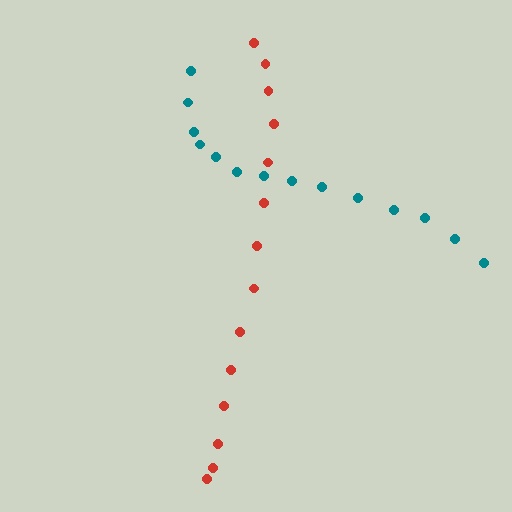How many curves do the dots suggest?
There are 2 distinct paths.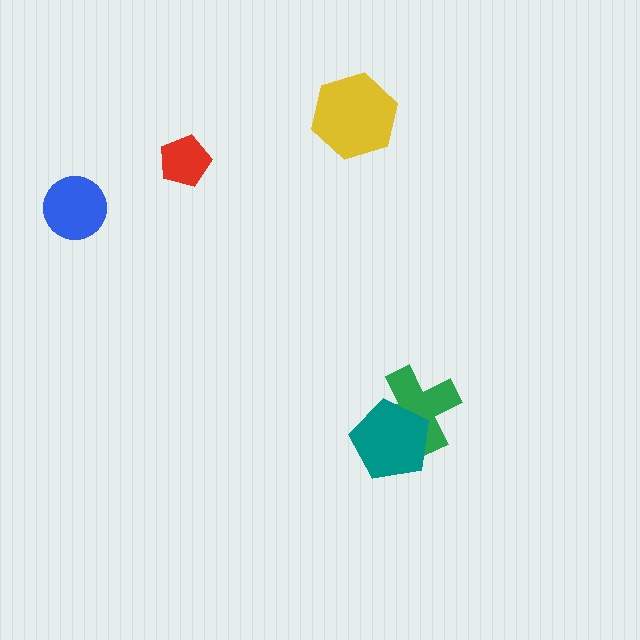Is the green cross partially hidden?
Yes, it is partially covered by another shape.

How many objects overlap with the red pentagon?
0 objects overlap with the red pentagon.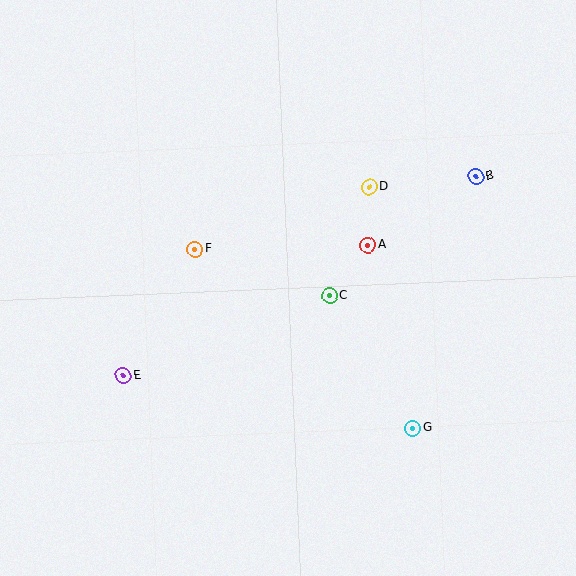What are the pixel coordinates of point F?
Point F is at (195, 249).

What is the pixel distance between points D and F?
The distance between D and F is 185 pixels.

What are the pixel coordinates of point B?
Point B is at (476, 176).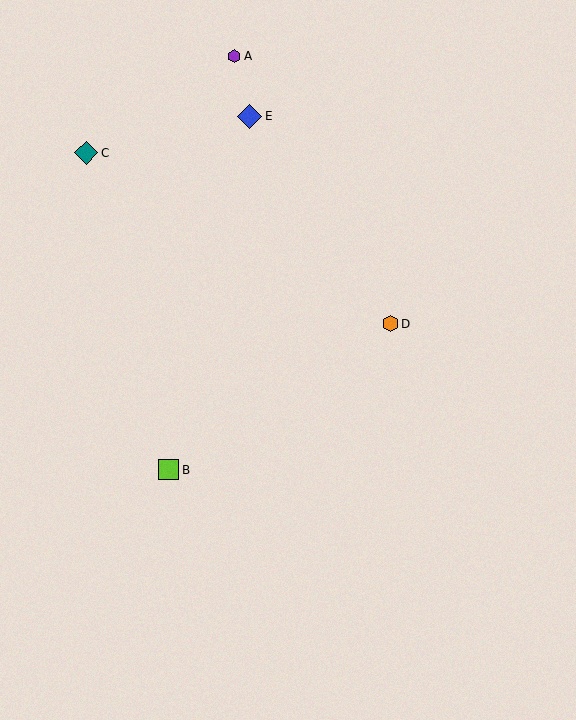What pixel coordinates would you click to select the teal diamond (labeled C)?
Click at (86, 153) to select the teal diamond C.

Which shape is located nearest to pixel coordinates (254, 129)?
The blue diamond (labeled E) at (250, 116) is nearest to that location.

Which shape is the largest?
The blue diamond (labeled E) is the largest.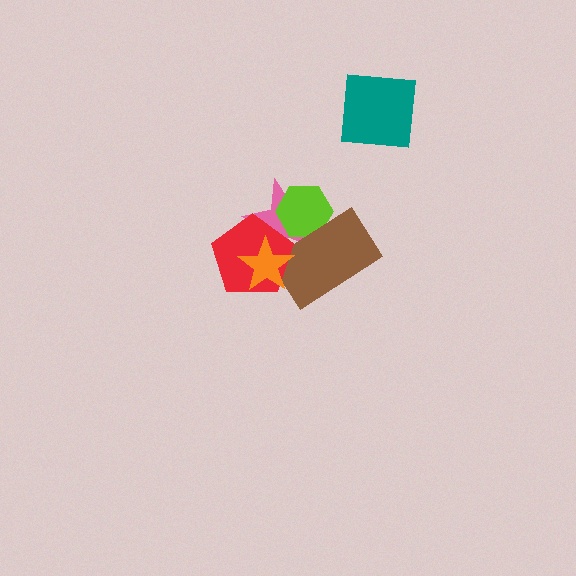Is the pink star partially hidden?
Yes, it is partially covered by another shape.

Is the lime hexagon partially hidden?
Yes, it is partially covered by another shape.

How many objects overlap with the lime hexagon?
2 objects overlap with the lime hexagon.